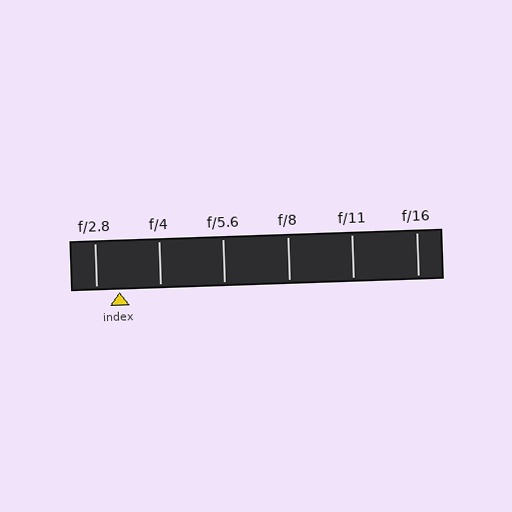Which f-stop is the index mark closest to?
The index mark is closest to f/2.8.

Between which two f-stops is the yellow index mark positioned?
The index mark is between f/2.8 and f/4.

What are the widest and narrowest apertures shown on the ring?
The widest aperture shown is f/2.8 and the narrowest is f/16.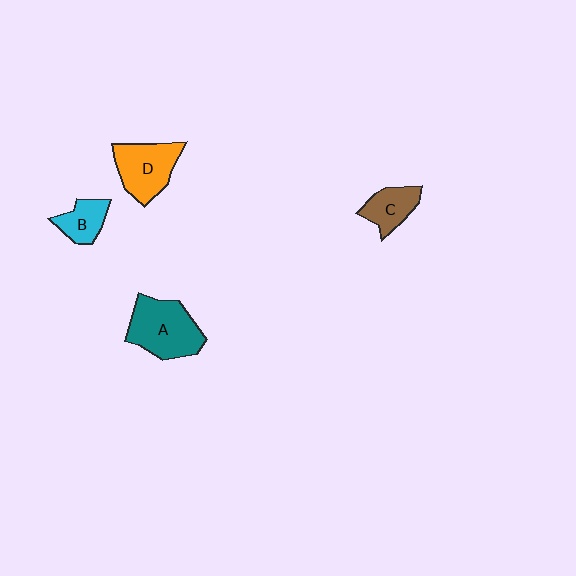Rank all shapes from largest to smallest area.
From largest to smallest: A (teal), D (orange), C (brown), B (cyan).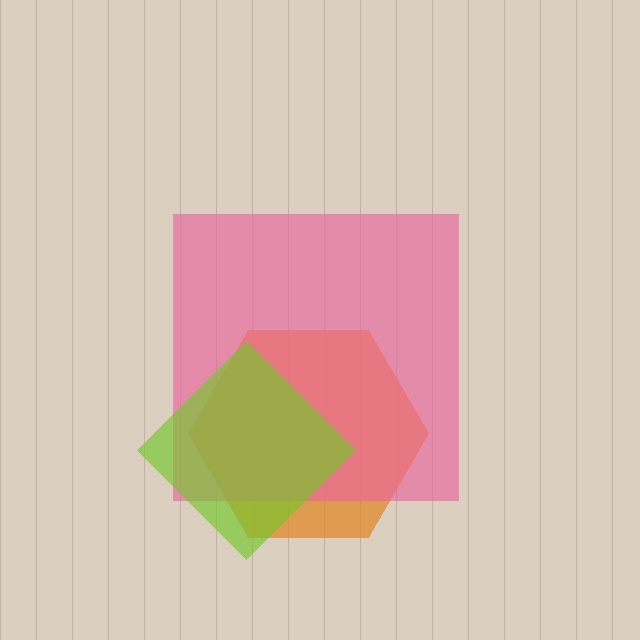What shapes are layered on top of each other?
The layered shapes are: an orange hexagon, a pink square, a lime diamond.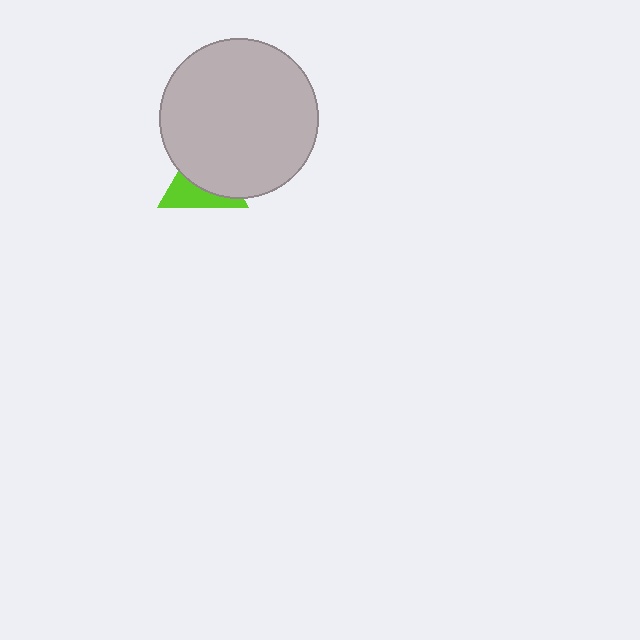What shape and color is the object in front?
The object in front is a light gray circle.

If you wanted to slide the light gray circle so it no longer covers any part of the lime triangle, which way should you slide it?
Slide it up — that is the most direct way to separate the two shapes.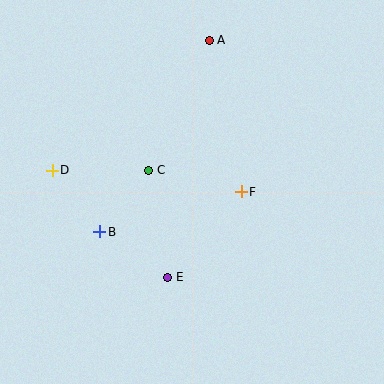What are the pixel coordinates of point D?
Point D is at (52, 170).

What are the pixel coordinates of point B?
Point B is at (100, 232).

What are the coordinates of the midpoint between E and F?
The midpoint between E and F is at (205, 234).